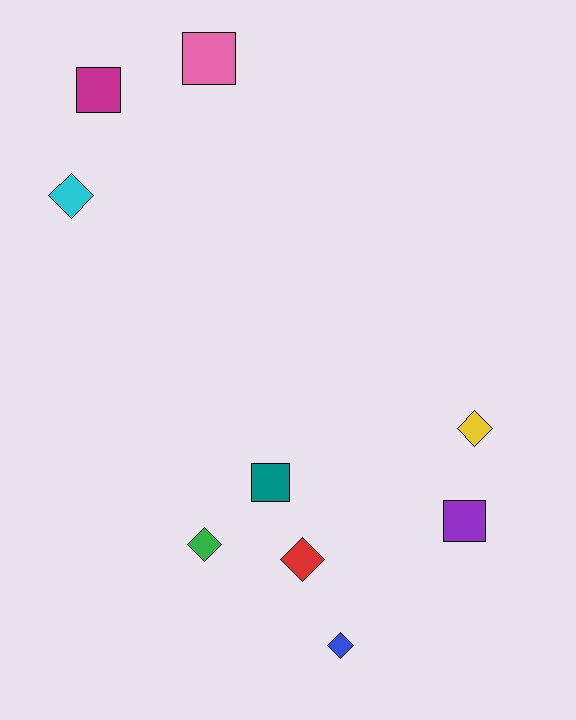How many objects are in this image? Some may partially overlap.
There are 9 objects.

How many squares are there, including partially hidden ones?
There are 4 squares.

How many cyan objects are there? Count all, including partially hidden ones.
There is 1 cyan object.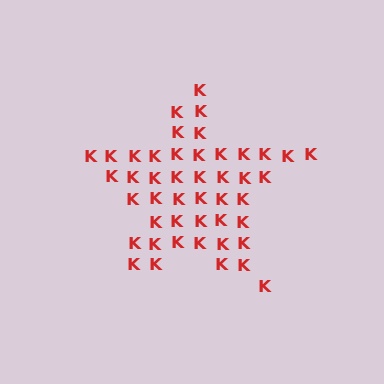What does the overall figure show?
The overall figure shows a star.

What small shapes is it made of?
It is made of small letter K's.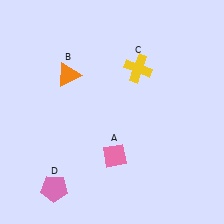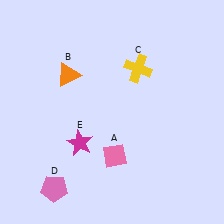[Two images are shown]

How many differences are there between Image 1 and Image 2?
There is 1 difference between the two images.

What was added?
A magenta star (E) was added in Image 2.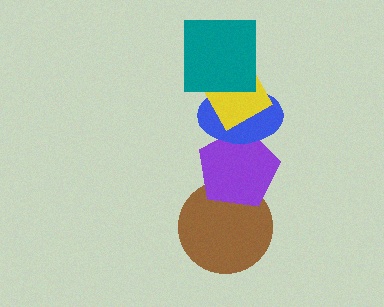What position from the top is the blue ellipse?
The blue ellipse is 3rd from the top.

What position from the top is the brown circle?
The brown circle is 5th from the top.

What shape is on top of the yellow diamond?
The teal square is on top of the yellow diamond.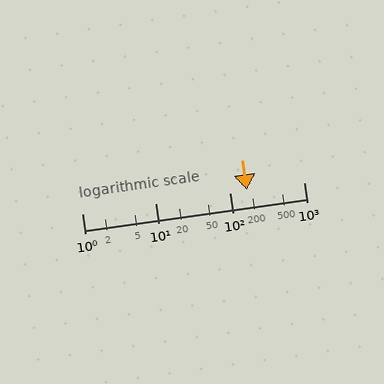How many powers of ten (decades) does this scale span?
The scale spans 3 decades, from 1 to 1000.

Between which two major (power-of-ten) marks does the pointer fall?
The pointer is between 100 and 1000.